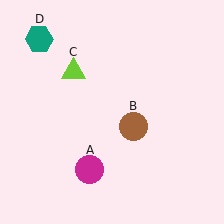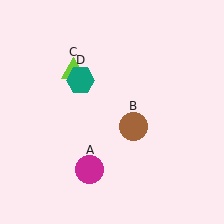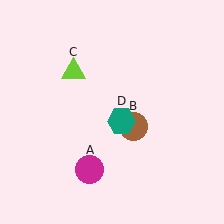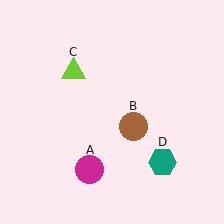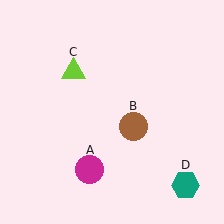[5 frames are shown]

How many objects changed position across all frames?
1 object changed position: teal hexagon (object D).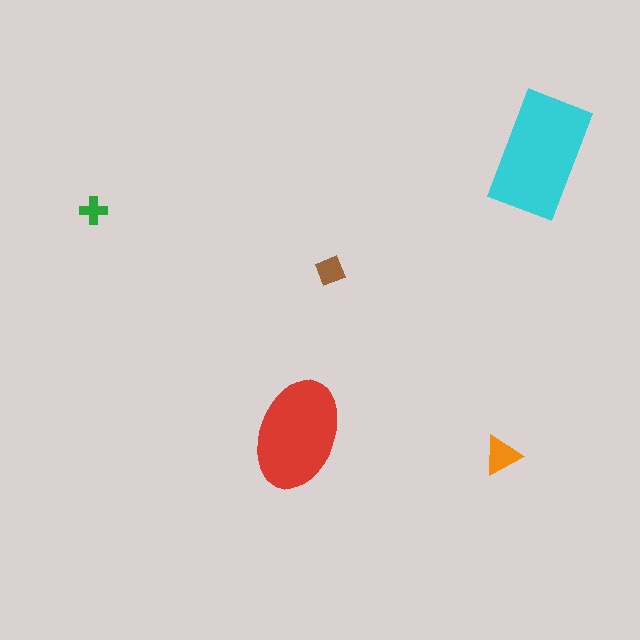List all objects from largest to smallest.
The cyan rectangle, the red ellipse, the orange triangle, the brown diamond, the green cross.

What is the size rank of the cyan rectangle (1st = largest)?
1st.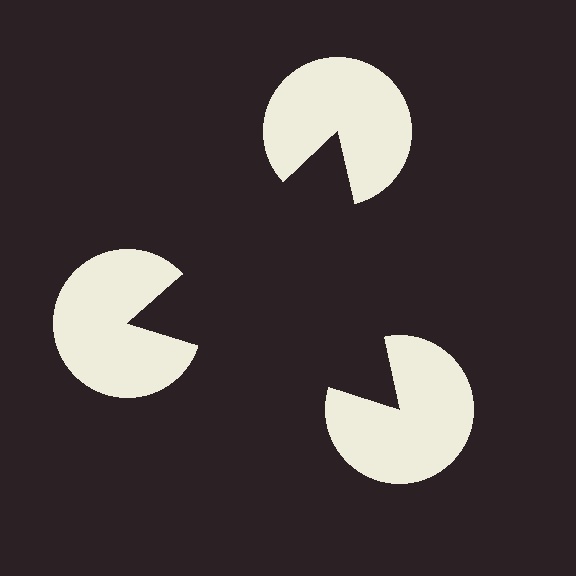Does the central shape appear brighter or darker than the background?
It typically appears slightly darker than the background, even though no actual brightness change is drawn.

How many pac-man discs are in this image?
There are 3 — one at each vertex of the illusory triangle.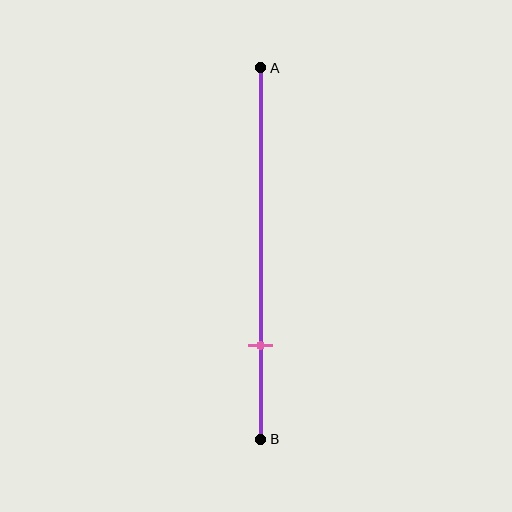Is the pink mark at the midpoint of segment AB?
No, the mark is at about 75% from A, not at the 50% midpoint.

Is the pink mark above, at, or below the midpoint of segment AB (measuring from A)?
The pink mark is below the midpoint of segment AB.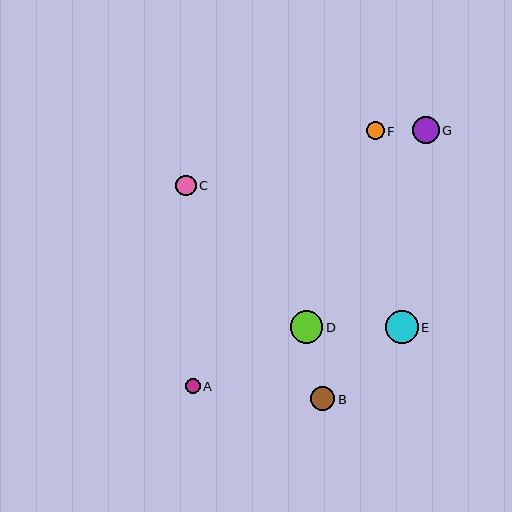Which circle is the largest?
Circle E is the largest with a size of approximately 33 pixels.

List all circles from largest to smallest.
From largest to smallest: E, D, G, B, C, F, A.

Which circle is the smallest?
Circle A is the smallest with a size of approximately 15 pixels.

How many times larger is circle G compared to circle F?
Circle G is approximately 1.5 times the size of circle F.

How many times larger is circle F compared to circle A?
Circle F is approximately 1.2 times the size of circle A.